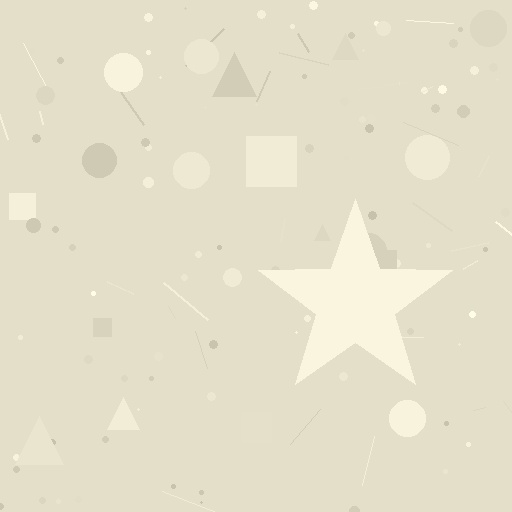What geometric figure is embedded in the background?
A star is embedded in the background.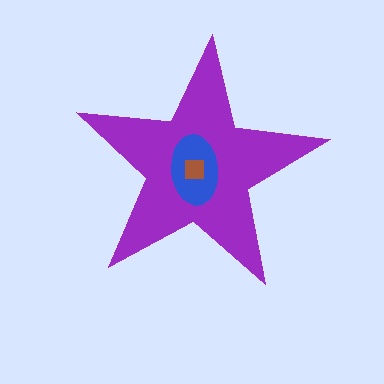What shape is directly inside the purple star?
The blue ellipse.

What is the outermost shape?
The purple star.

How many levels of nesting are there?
3.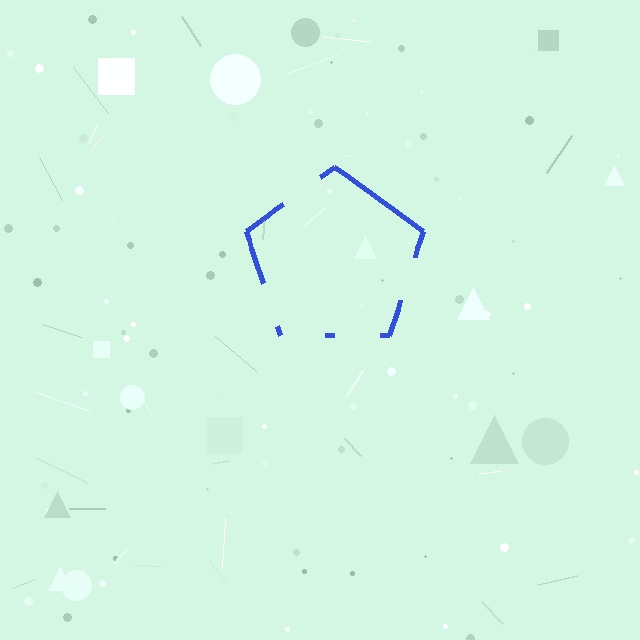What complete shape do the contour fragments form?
The contour fragments form a pentagon.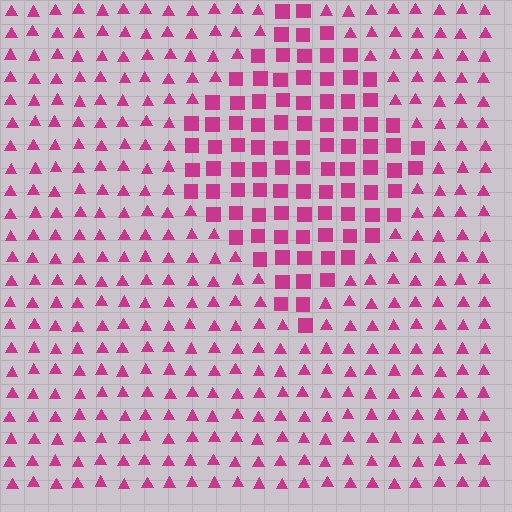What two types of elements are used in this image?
The image uses squares inside the diamond region and triangles outside it.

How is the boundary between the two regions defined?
The boundary is defined by a change in element shape: squares inside vs. triangles outside. All elements share the same color and spacing.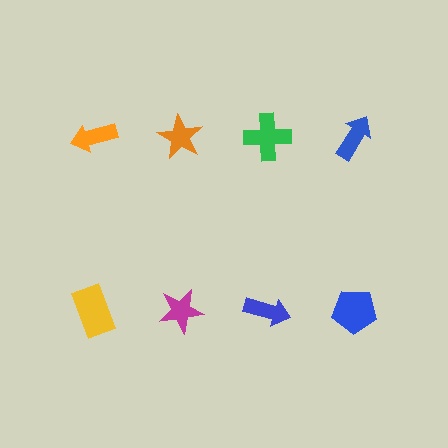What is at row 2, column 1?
A yellow rectangle.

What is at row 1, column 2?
An orange star.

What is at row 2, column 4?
A blue pentagon.